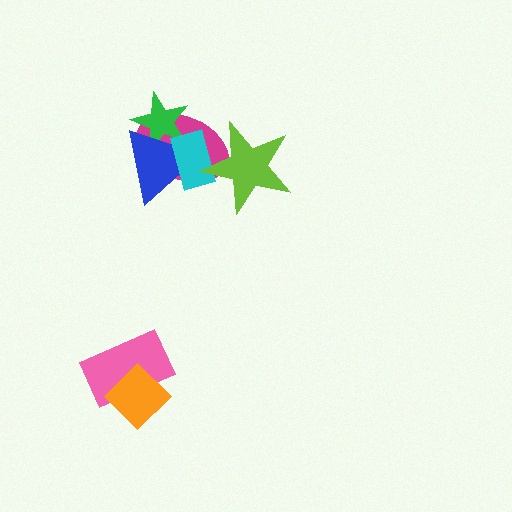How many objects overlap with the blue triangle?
3 objects overlap with the blue triangle.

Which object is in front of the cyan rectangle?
The lime star is in front of the cyan rectangle.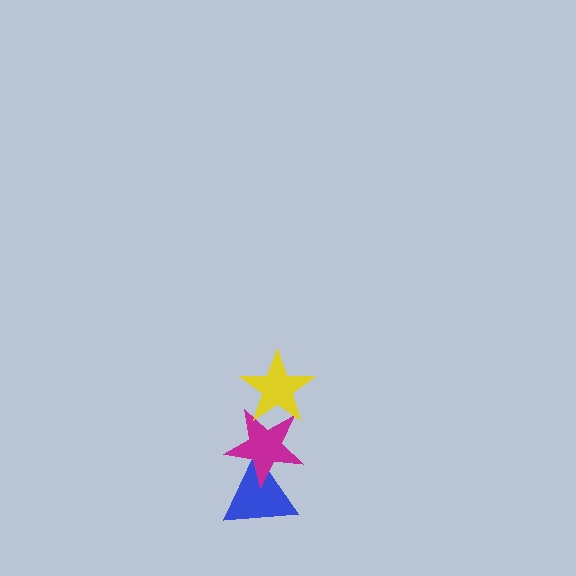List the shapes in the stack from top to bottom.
From top to bottom: the yellow star, the magenta star, the blue triangle.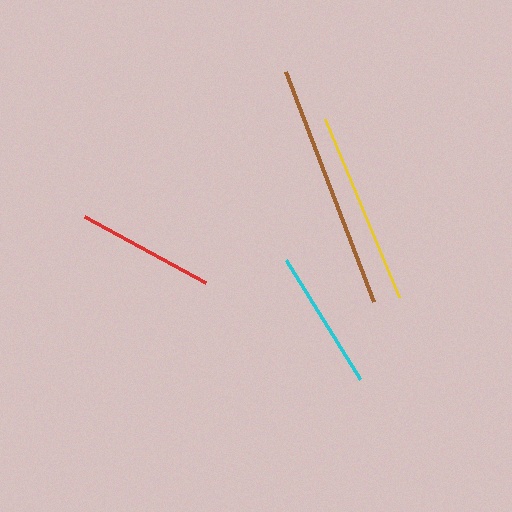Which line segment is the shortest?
The red line is the shortest at approximately 138 pixels.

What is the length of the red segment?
The red segment is approximately 138 pixels long.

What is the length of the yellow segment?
The yellow segment is approximately 192 pixels long.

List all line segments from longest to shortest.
From longest to shortest: brown, yellow, cyan, red.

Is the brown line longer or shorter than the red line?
The brown line is longer than the red line.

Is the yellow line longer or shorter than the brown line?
The brown line is longer than the yellow line.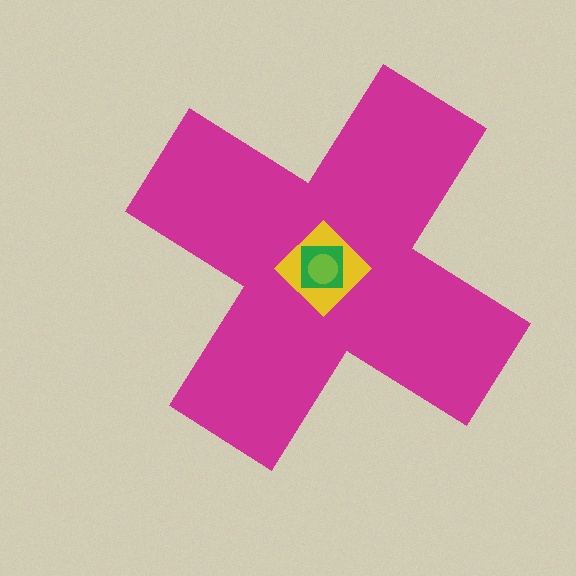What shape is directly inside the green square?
The lime circle.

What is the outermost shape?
The magenta cross.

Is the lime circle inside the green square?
Yes.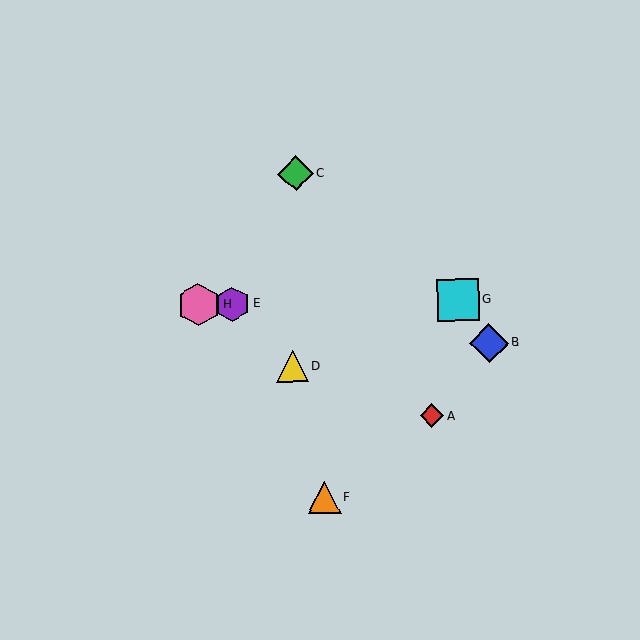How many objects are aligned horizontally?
3 objects (E, G, H) are aligned horizontally.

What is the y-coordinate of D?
Object D is at y≈366.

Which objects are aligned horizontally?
Objects E, G, H are aligned horizontally.